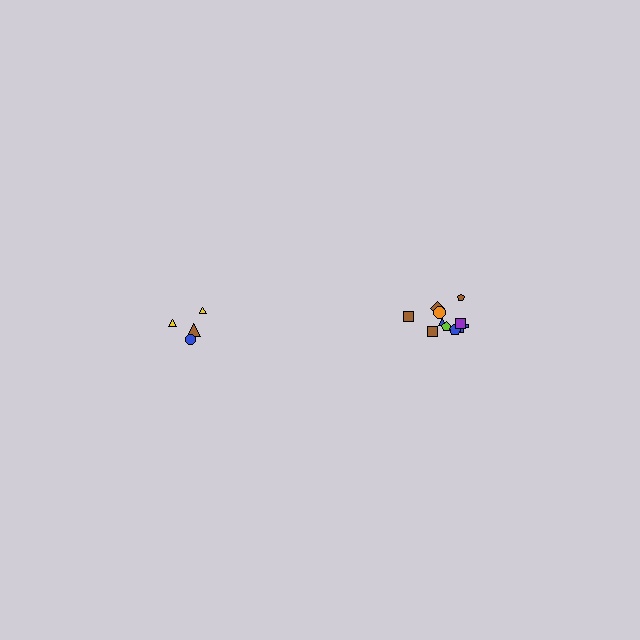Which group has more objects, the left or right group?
The right group.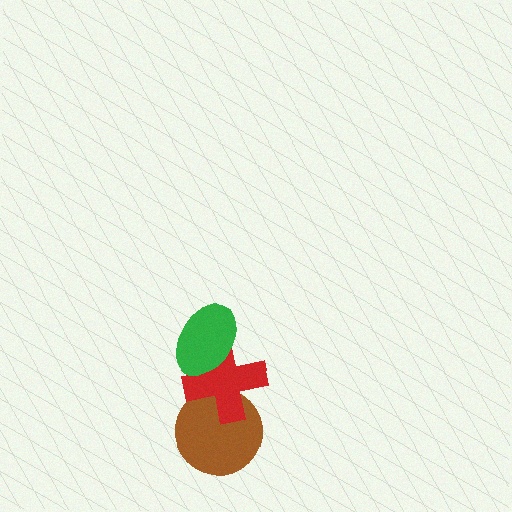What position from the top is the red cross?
The red cross is 2nd from the top.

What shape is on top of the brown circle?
The red cross is on top of the brown circle.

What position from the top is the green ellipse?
The green ellipse is 1st from the top.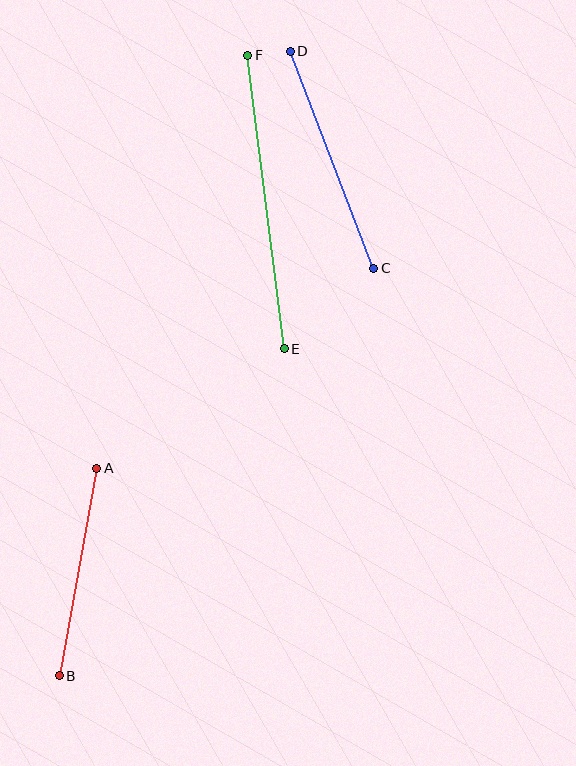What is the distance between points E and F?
The distance is approximately 296 pixels.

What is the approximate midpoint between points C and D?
The midpoint is at approximately (332, 160) pixels.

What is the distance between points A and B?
The distance is approximately 211 pixels.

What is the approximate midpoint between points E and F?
The midpoint is at approximately (266, 202) pixels.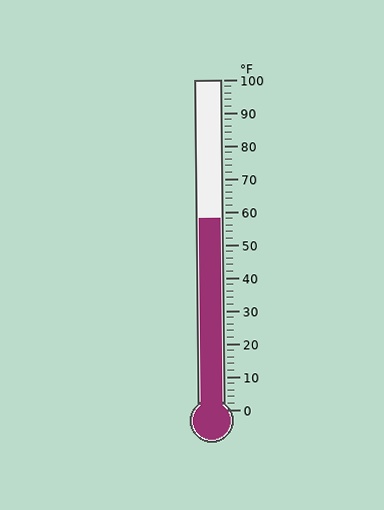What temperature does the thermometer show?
The thermometer shows approximately 58°F.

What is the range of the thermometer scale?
The thermometer scale ranges from 0°F to 100°F.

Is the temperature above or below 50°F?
The temperature is above 50°F.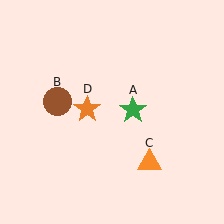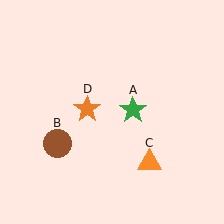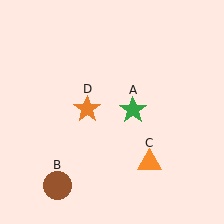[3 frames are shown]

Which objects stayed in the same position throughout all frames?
Green star (object A) and orange triangle (object C) and orange star (object D) remained stationary.